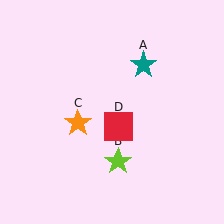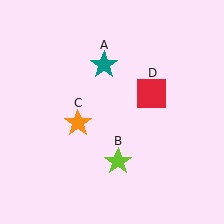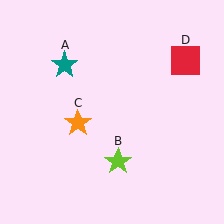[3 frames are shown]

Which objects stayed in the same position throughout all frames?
Lime star (object B) and orange star (object C) remained stationary.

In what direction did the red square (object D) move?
The red square (object D) moved up and to the right.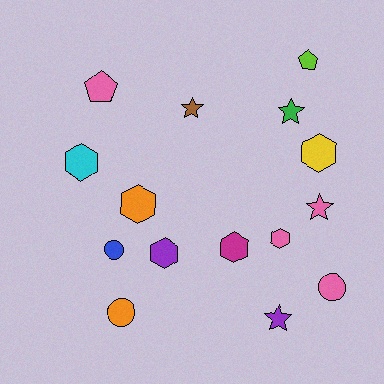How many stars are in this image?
There are 4 stars.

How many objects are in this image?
There are 15 objects.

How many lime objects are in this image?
There is 1 lime object.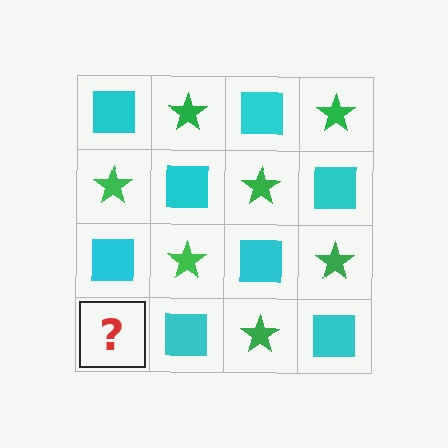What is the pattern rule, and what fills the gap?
The rule is that it alternates cyan square and green star in a checkerboard pattern. The gap should be filled with a green star.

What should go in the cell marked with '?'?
The missing cell should contain a green star.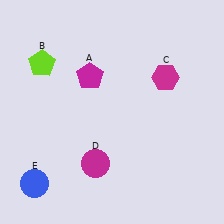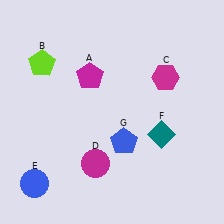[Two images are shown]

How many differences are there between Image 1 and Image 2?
There are 2 differences between the two images.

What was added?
A teal diamond (F), a blue pentagon (G) were added in Image 2.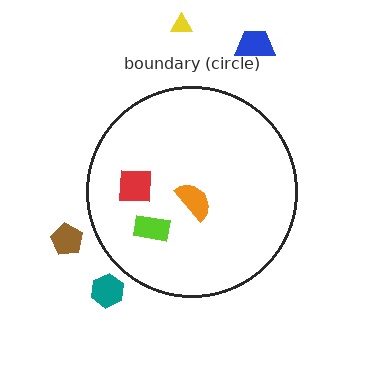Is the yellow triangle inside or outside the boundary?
Outside.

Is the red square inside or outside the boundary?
Inside.